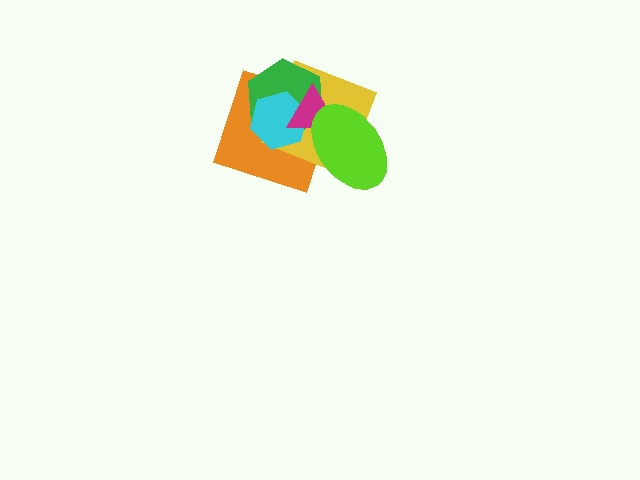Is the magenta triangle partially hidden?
Yes, it is partially covered by another shape.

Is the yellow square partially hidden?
Yes, it is partially covered by another shape.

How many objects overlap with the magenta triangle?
5 objects overlap with the magenta triangle.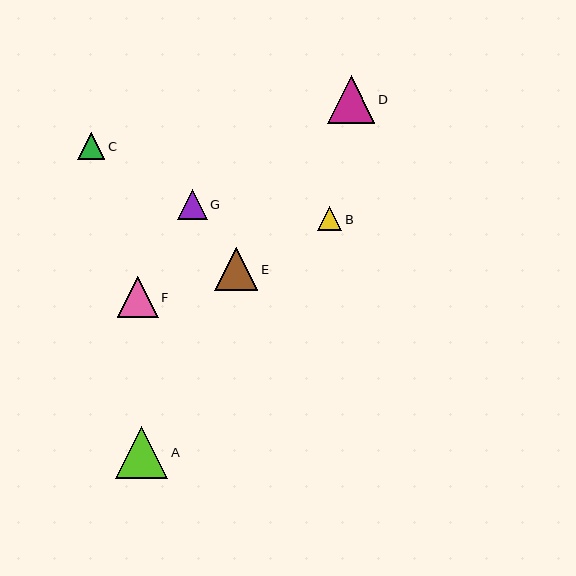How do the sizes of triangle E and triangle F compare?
Triangle E and triangle F are approximately the same size.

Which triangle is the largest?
Triangle A is the largest with a size of approximately 52 pixels.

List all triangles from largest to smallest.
From largest to smallest: A, D, E, F, G, C, B.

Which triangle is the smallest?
Triangle B is the smallest with a size of approximately 24 pixels.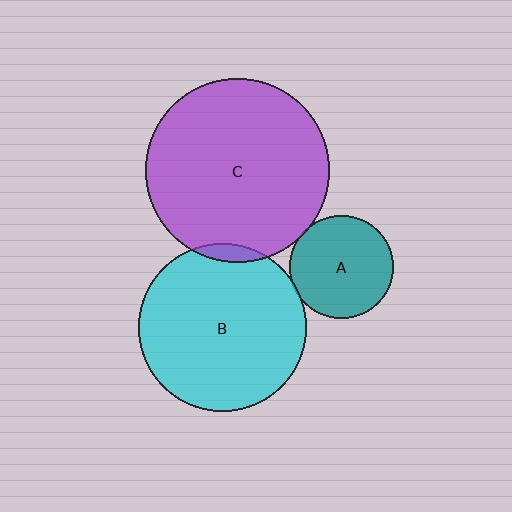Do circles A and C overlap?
Yes.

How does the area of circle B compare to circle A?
Approximately 2.6 times.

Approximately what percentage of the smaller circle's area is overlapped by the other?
Approximately 5%.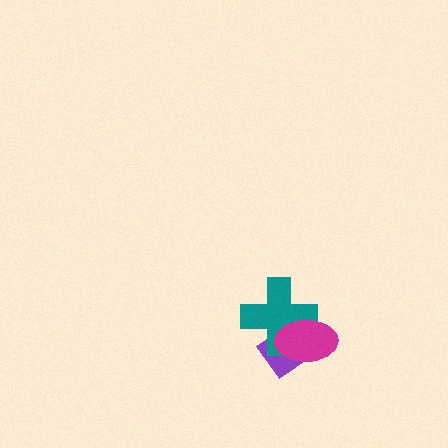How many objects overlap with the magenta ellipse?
2 objects overlap with the magenta ellipse.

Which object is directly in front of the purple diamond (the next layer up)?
The teal cross is directly in front of the purple diamond.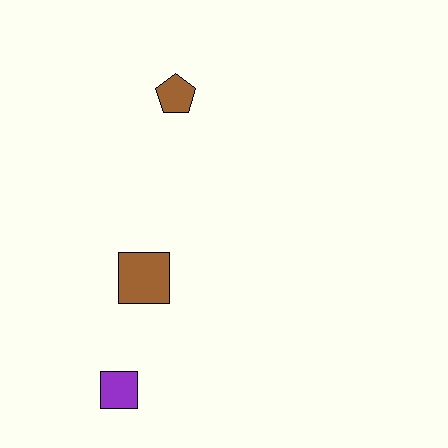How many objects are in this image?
There are 3 objects.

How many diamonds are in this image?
There are no diamonds.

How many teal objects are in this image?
There are no teal objects.